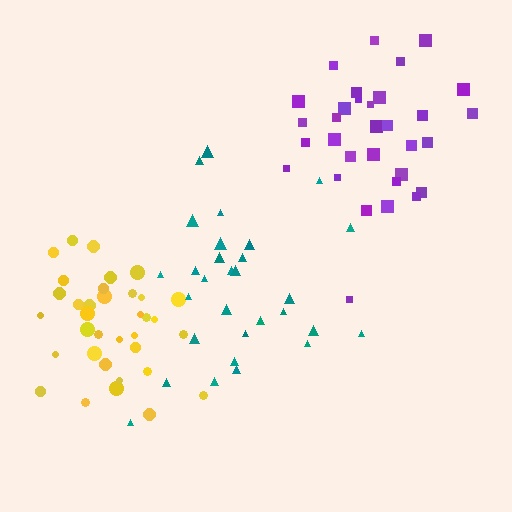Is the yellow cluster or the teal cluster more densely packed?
Yellow.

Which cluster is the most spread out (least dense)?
Teal.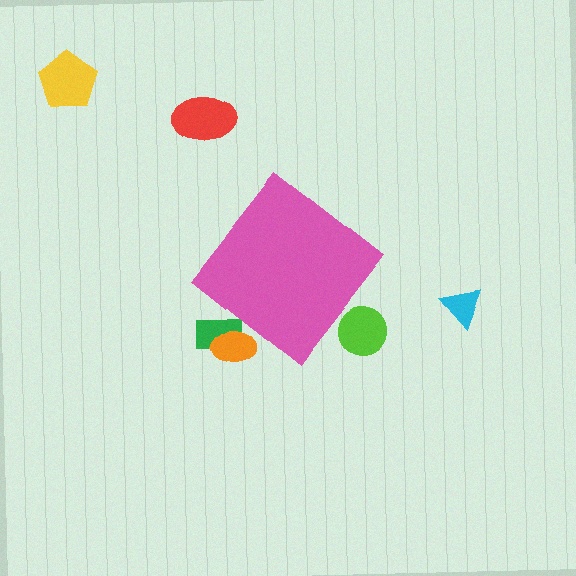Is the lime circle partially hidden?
Yes, the lime circle is partially hidden behind the pink diamond.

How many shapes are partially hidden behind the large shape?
3 shapes are partially hidden.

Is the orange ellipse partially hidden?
Yes, the orange ellipse is partially hidden behind the pink diamond.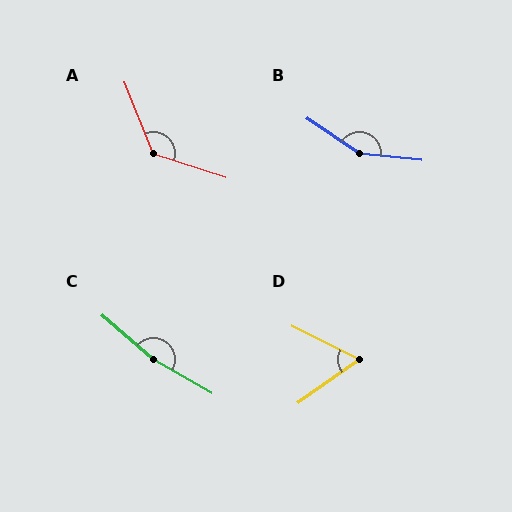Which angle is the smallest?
D, at approximately 62 degrees.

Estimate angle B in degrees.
Approximately 152 degrees.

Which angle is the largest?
C, at approximately 168 degrees.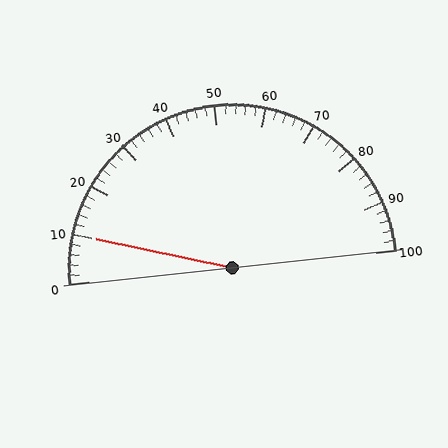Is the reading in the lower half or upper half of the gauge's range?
The reading is in the lower half of the range (0 to 100).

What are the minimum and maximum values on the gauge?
The gauge ranges from 0 to 100.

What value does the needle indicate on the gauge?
The needle indicates approximately 10.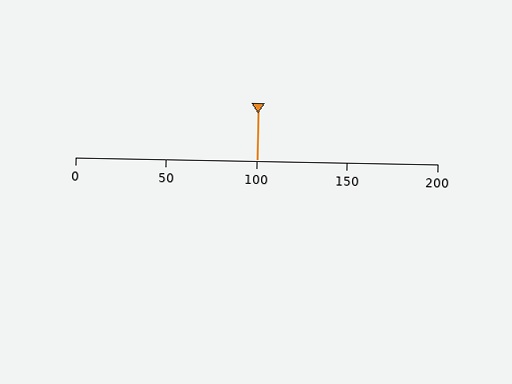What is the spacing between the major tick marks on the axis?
The major ticks are spaced 50 apart.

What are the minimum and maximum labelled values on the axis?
The axis runs from 0 to 200.